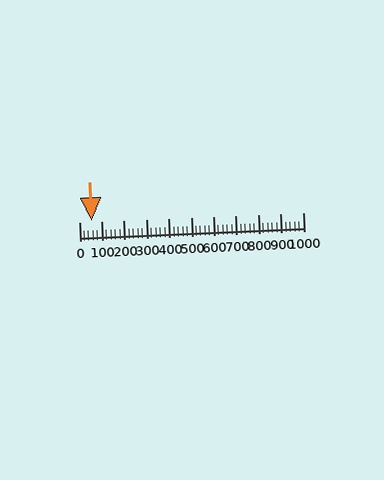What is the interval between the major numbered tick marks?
The major tick marks are spaced 100 units apart.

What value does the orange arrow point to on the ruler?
The orange arrow points to approximately 58.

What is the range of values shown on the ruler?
The ruler shows values from 0 to 1000.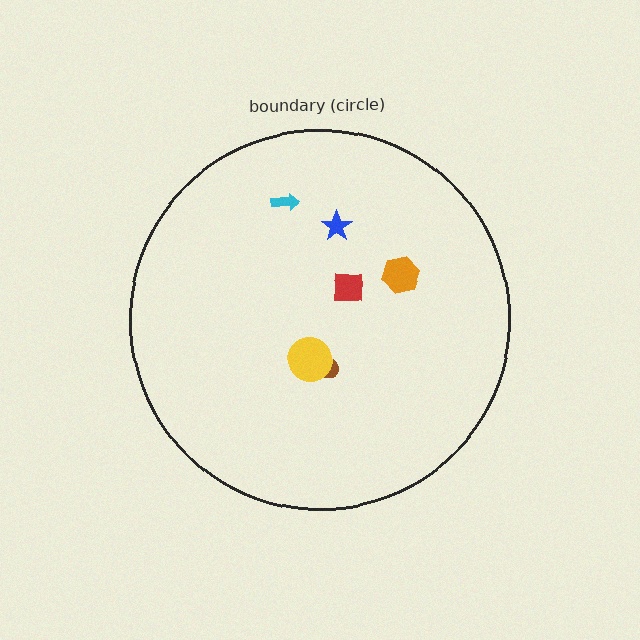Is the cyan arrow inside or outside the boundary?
Inside.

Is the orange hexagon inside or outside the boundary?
Inside.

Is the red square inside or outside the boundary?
Inside.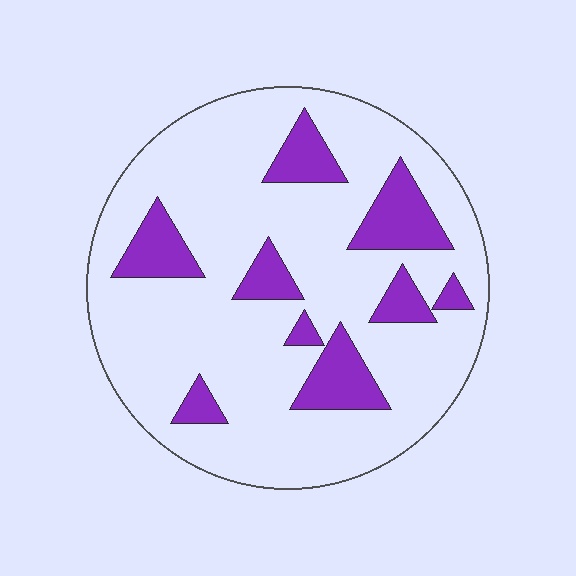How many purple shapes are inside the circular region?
9.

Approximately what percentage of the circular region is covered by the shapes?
Approximately 20%.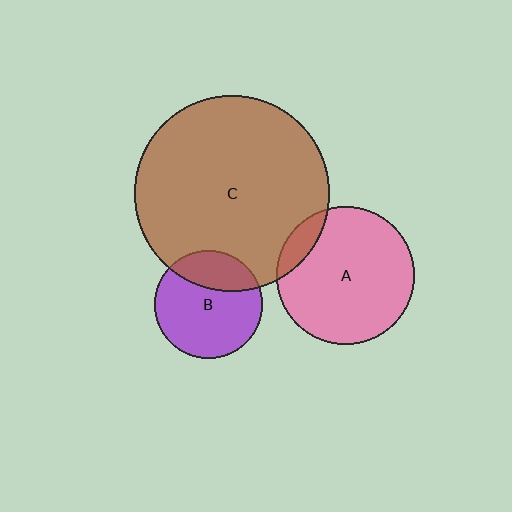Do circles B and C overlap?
Yes.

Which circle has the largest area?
Circle C (brown).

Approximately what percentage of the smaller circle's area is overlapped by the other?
Approximately 25%.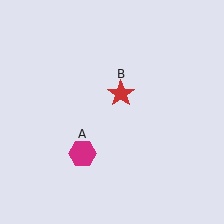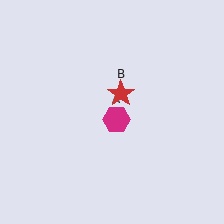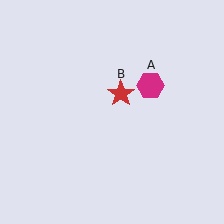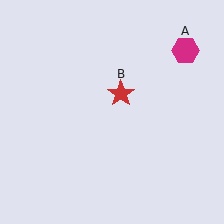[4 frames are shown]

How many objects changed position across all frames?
1 object changed position: magenta hexagon (object A).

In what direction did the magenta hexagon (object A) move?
The magenta hexagon (object A) moved up and to the right.